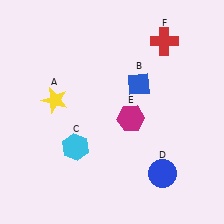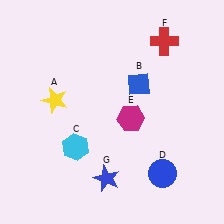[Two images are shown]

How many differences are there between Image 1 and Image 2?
There is 1 difference between the two images.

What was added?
A blue star (G) was added in Image 2.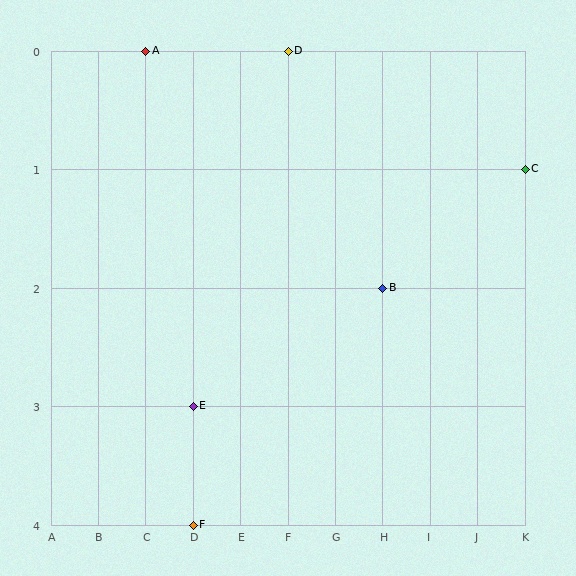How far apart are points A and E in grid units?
Points A and E are 1 column and 3 rows apart (about 3.2 grid units diagonally).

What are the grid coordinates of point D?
Point D is at grid coordinates (F, 0).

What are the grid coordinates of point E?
Point E is at grid coordinates (D, 3).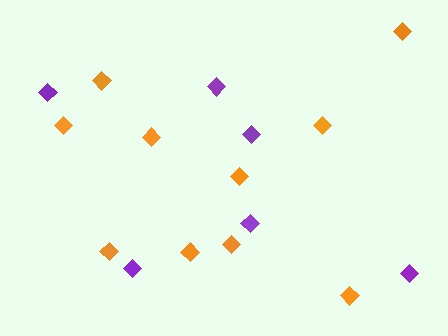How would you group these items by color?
There are 2 groups: one group of orange diamonds (10) and one group of purple diamonds (6).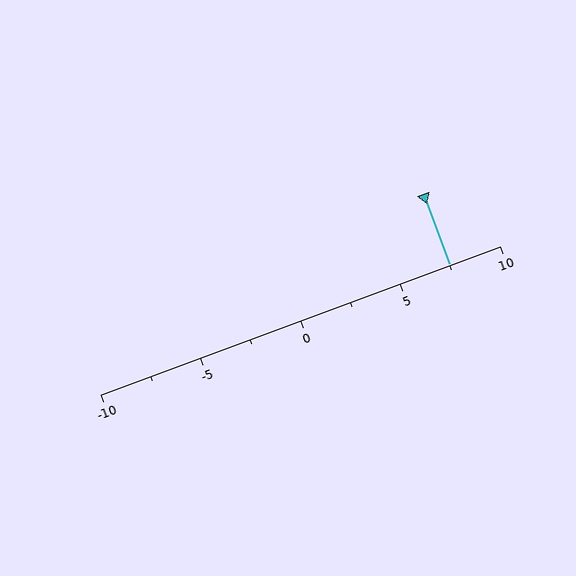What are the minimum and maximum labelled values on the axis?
The axis runs from -10 to 10.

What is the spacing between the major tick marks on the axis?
The major ticks are spaced 5 apart.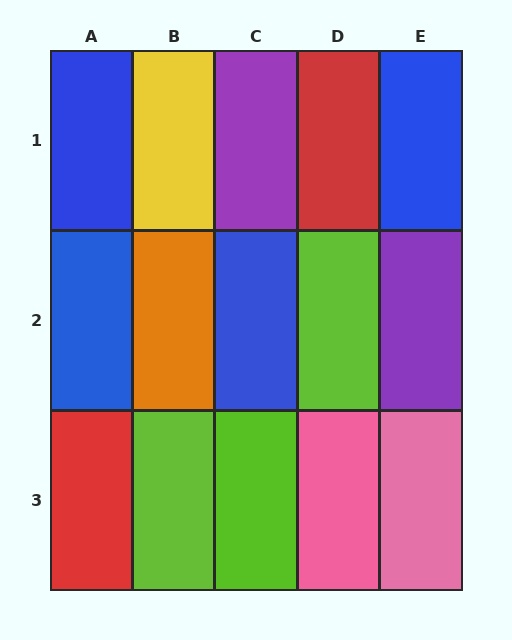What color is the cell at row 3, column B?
Lime.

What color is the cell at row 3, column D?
Pink.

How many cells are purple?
2 cells are purple.